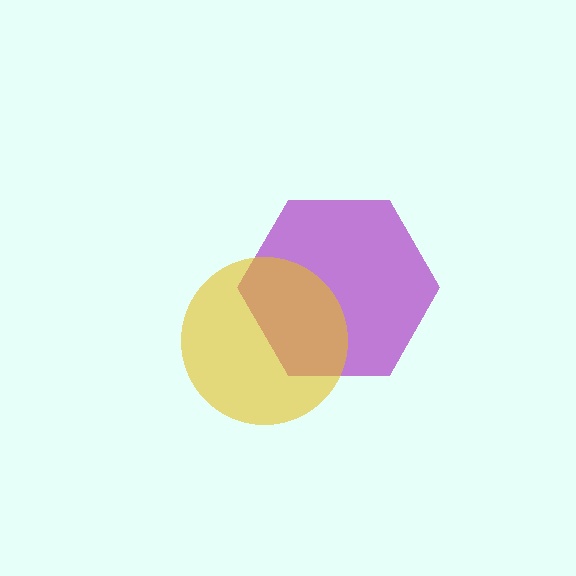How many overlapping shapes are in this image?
There are 2 overlapping shapes in the image.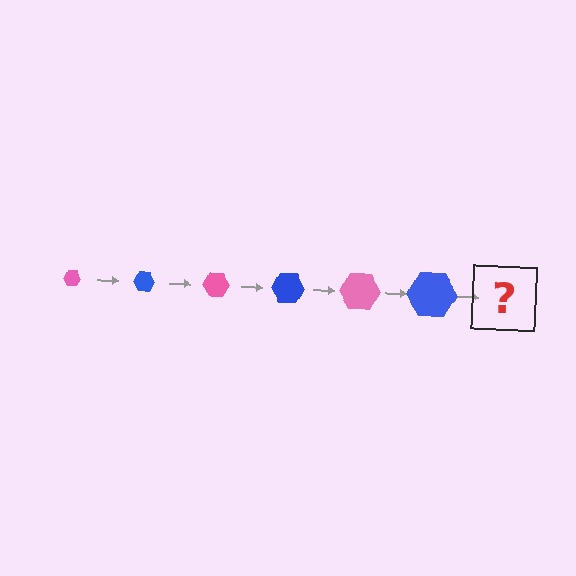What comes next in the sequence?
The next element should be a pink hexagon, larger than the previous one.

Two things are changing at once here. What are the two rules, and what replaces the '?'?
The two rules are that the hexagon grows larger each step and the color cycles through pink and blue. The '?' should be a pink hexagon, larger than the previous one.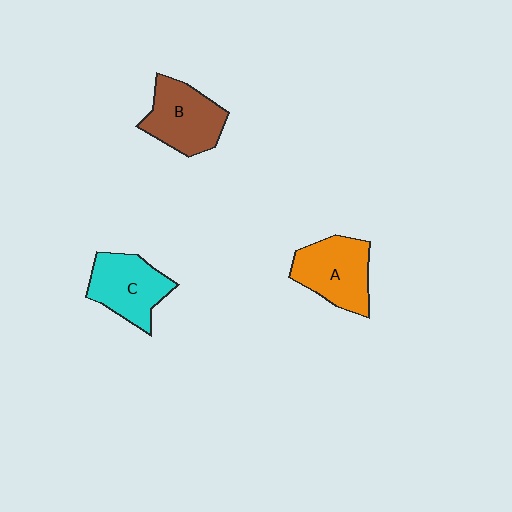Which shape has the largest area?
Shape A (orange).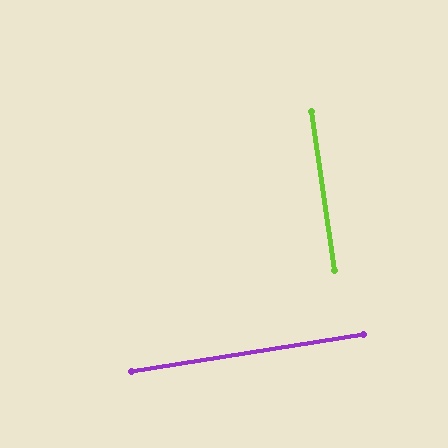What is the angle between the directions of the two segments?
Approximately 89 degrees.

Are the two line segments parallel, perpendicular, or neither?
Perpendicular — they meet at approximately 89°.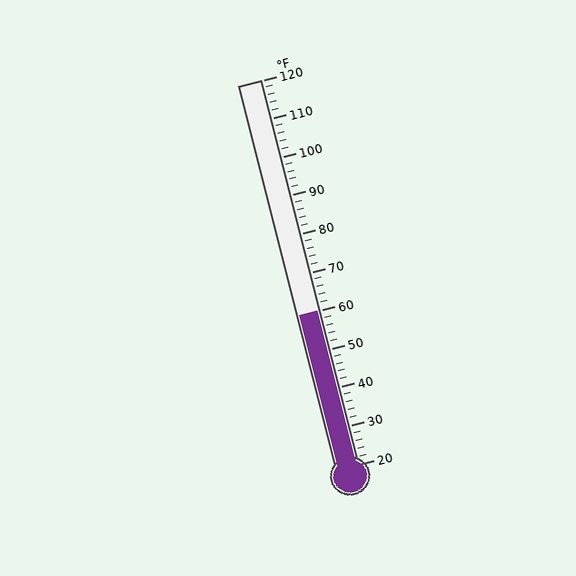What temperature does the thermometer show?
The thermometer shows approximately 60°F.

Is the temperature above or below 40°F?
The temperature is above 40°F.